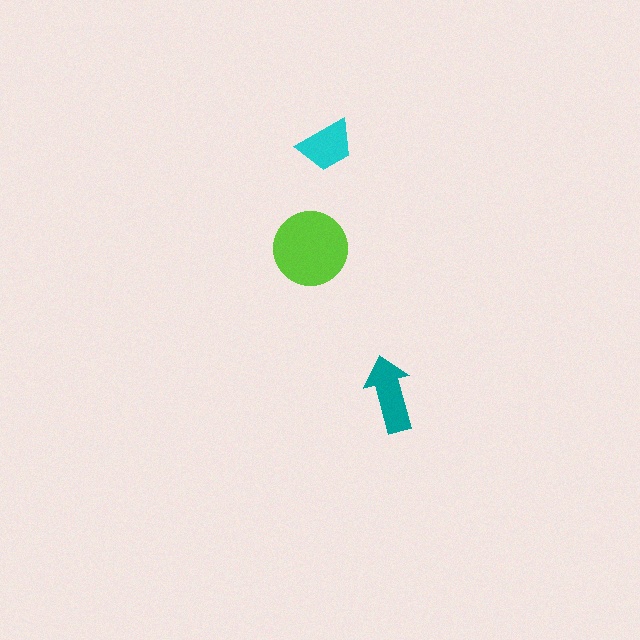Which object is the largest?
The lime circle.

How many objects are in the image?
There are 3 objects in the image.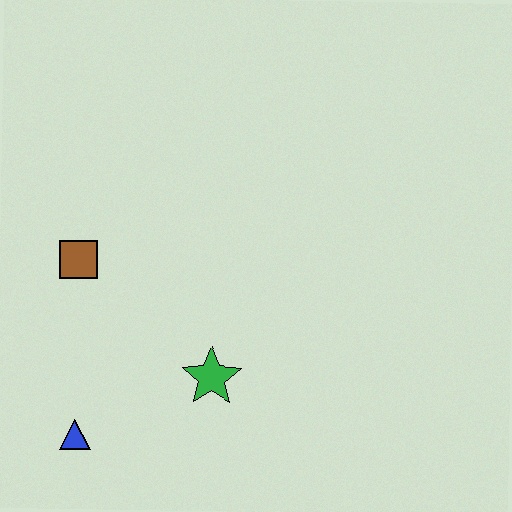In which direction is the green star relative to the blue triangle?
The green star is to the right of the blue triangle.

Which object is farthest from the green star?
The brown square is farthest from the green star.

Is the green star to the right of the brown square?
Yes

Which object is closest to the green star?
The blue triangle is closest to the green star.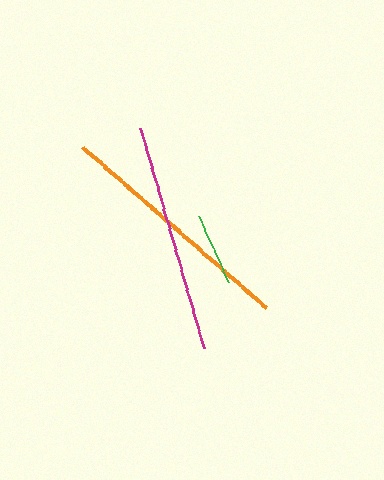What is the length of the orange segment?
The orange segment is approximately 243 pixels long.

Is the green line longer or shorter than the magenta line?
The magenta line is longer than the green line.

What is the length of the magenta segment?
The magenta segment is approximately 229 pixels long.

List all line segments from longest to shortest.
From longest to shortest: orange, magenta, green.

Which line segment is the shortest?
The green line is the shortest at approximately 71 pixels.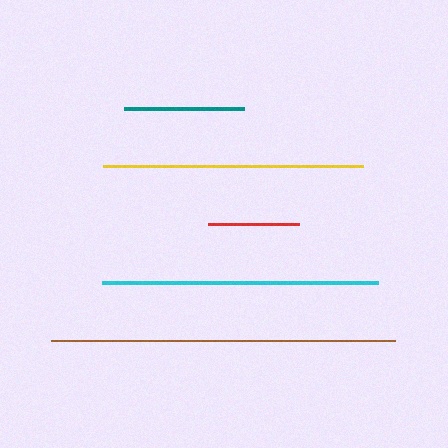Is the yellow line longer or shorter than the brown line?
The brown line is longer than the yellow line.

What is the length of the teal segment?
The teal segment is approximately 120 pixels long.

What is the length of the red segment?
The red segment is approximately 91 pixels long.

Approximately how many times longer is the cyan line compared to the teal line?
The cyan line is approximately 2.3 times the length of the teal line.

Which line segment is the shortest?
The red line is the shortest at approximately 91 pixels.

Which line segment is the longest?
The brown line is the longest at approximately 344 pixels.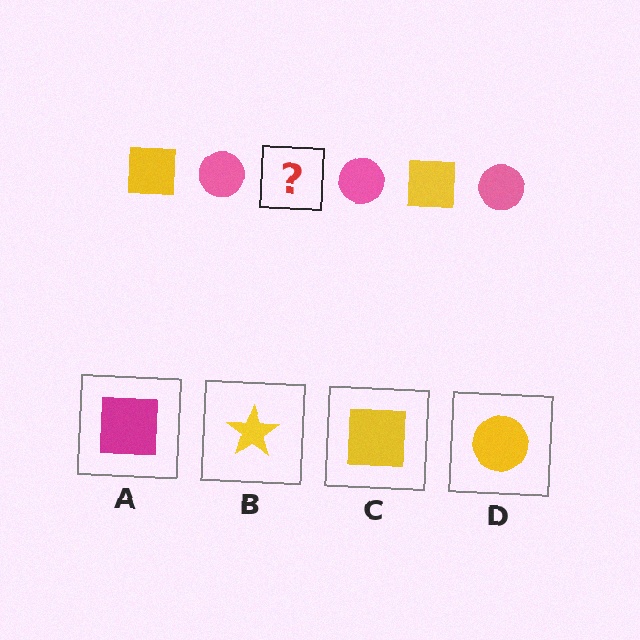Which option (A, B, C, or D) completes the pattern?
C.